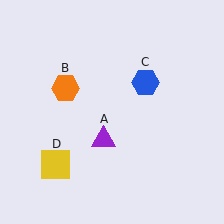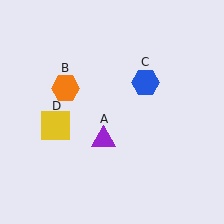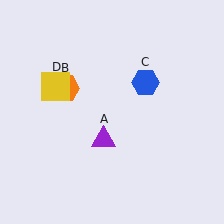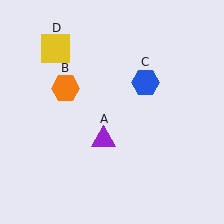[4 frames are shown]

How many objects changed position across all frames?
1 object changed position: yellow square (object D).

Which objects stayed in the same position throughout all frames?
Purple triangle (object A) and orange hexagon (object B) and blue hexagon (object C) remained stationary.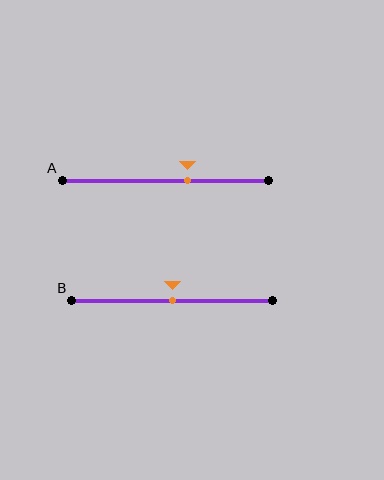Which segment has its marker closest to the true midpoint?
Segment B has its marker closest to the true midpoint.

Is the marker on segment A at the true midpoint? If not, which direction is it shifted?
No, the marker on segment A is shifted to the right by about 11% of the segment length.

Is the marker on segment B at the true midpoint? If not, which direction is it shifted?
Yes, the marker on segment B is at the true midpoint.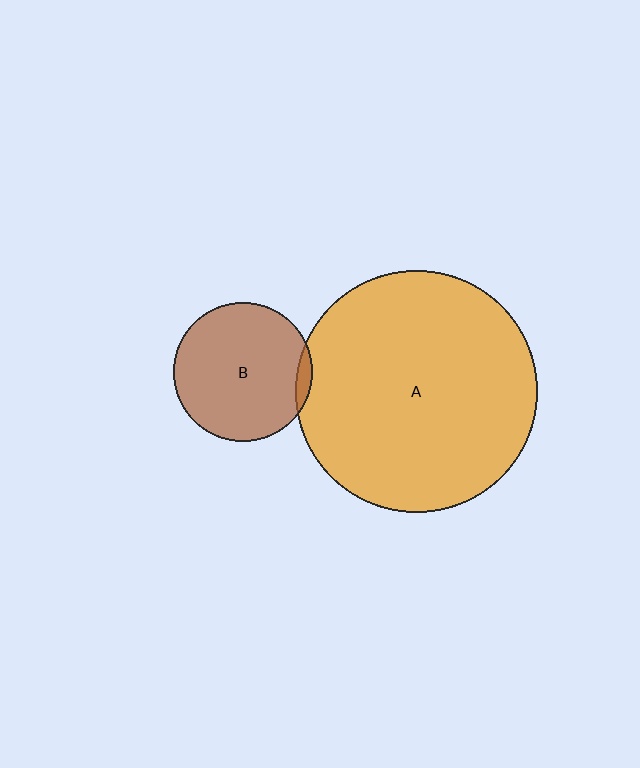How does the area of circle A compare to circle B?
Approximately 3.0 times.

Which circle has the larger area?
Circle A (orange).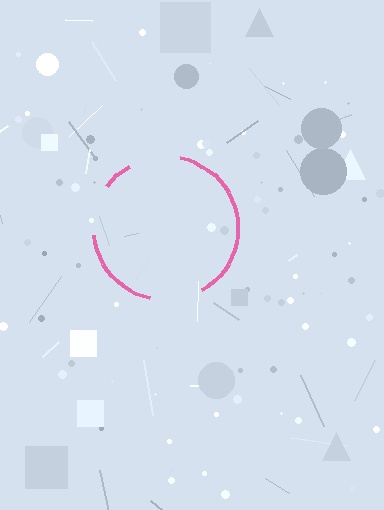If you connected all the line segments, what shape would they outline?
They would outline a circle.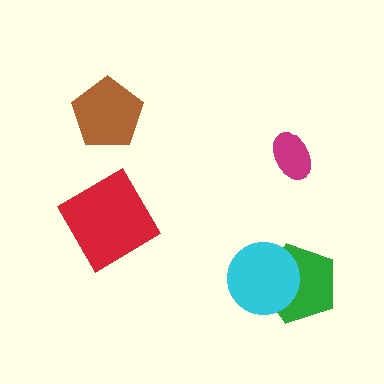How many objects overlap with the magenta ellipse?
0 objects overlap with the magenta ellipse.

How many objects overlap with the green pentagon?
1 object overlaps with the green pentagon.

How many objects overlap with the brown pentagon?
0 objects overlap with the brown pentagon.